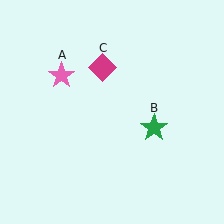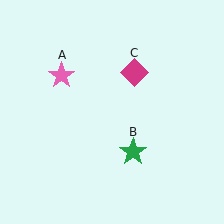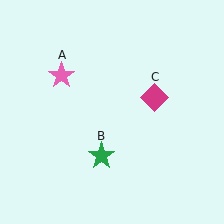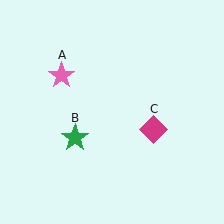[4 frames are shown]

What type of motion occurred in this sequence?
The green star (object B), magenta diamond (object C) rotated clockwise around the center of the scene.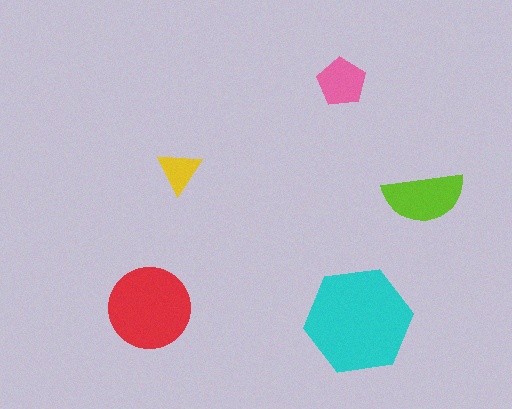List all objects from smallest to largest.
The yellow triangle, the pink pentagon, the lime semicircle, the red circle, the cyan hexagon.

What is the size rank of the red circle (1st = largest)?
2nd.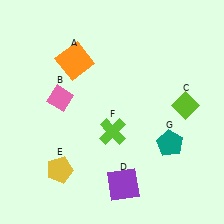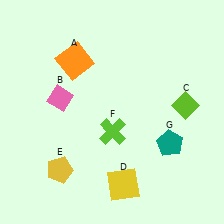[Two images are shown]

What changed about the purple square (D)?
In Image 1, D is purple. In Image 2, it changed to yellow.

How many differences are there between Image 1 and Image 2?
There is 1 difference between the two images.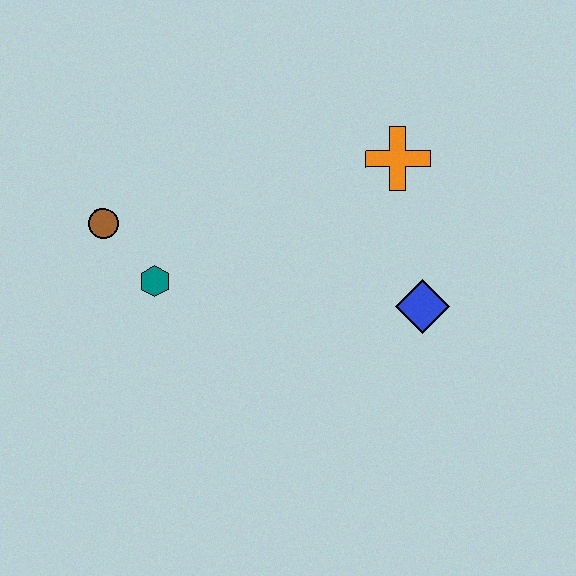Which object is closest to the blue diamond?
The orange cross is closest to the blue diamond.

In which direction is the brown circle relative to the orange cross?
The brown circle is to the left of the orange cross.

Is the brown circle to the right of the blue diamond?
No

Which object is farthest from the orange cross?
The brown circle is farthest from the orange cross.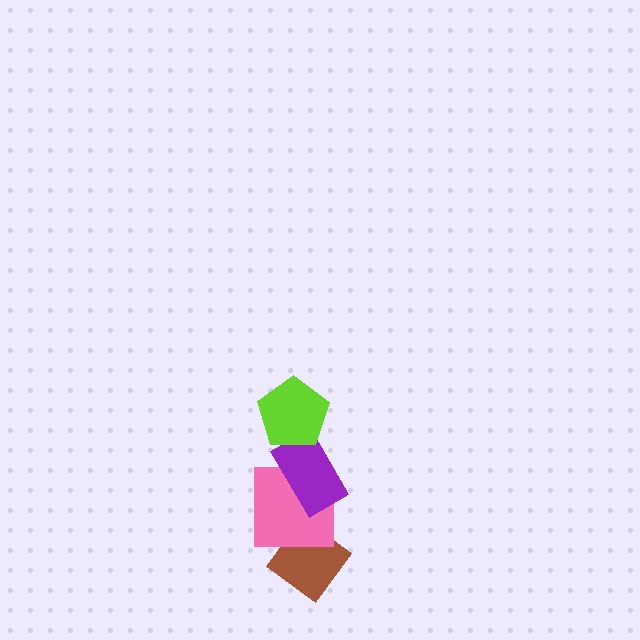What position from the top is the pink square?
The pink square is 3rd from the top.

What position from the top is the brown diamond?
The brown diamond is 4th from the top.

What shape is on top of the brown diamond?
The pink square is on top of the brown diamond.